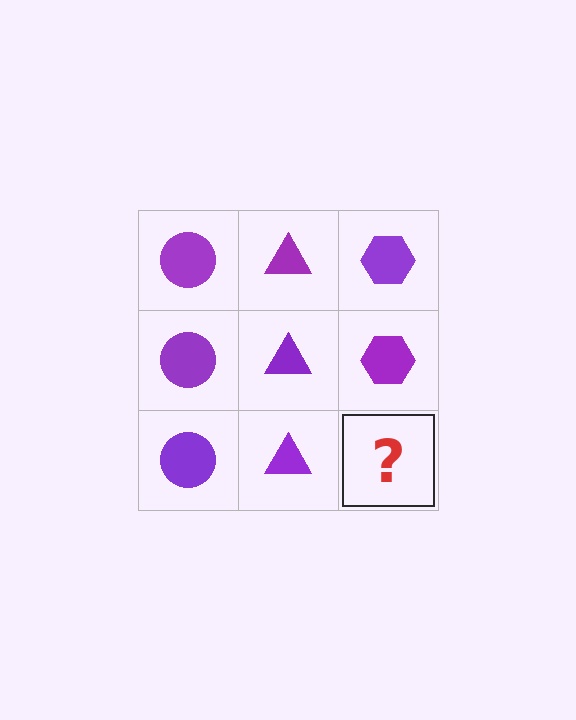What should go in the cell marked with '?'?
The missing cell should contain a purple hexagon.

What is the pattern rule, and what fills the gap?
The rule is that each column has a consistent shape. The gap should be filled with a purple hexagon.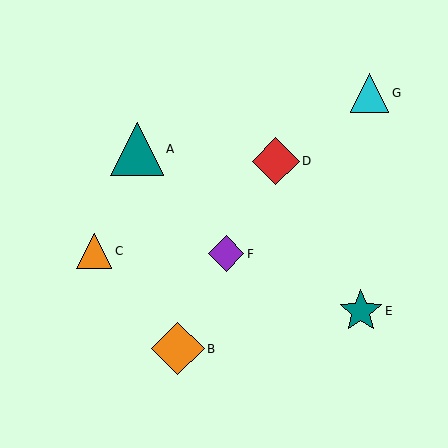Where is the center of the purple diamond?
The center of the purple diamond is at (226, 254).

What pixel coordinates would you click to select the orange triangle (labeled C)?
Click at (94, 251) to select the orange triangle C.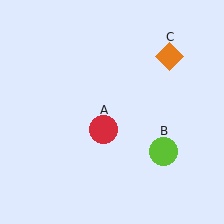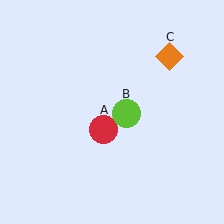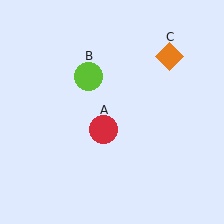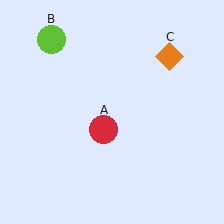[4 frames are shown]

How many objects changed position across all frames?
1 object changed position: lime circle (object B).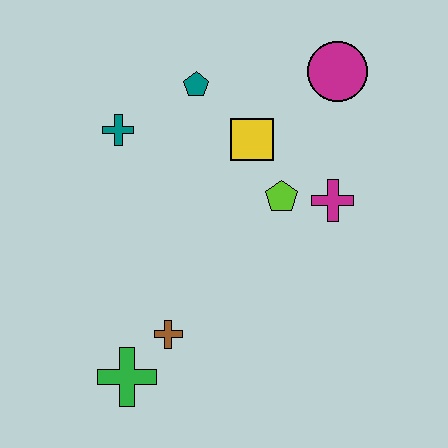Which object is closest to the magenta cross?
The lime pentagon is closest to the magenta cross.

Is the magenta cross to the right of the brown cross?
Yes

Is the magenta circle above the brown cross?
Yes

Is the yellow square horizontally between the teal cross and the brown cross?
No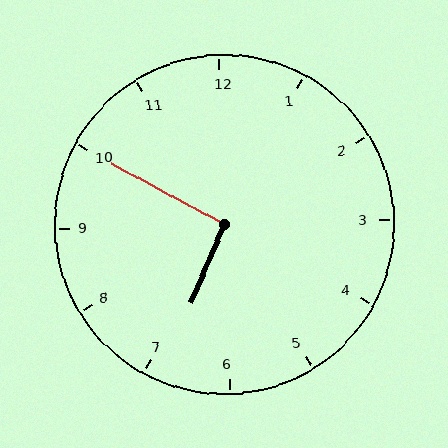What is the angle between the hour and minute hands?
Approximately 95 degrees.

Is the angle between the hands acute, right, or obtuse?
It is right.